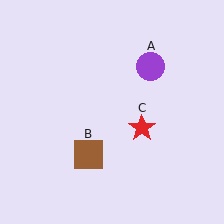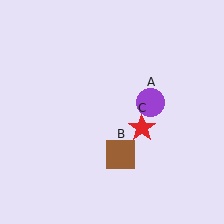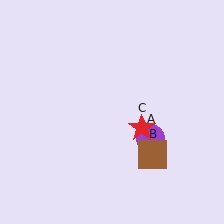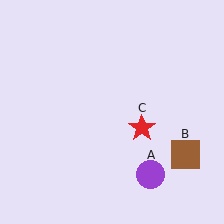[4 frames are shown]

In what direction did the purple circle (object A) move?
The purple circle (object A) moved down.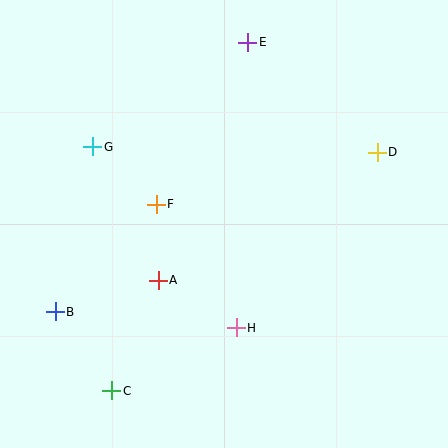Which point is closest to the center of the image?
Point F at (156, 205) is closest to the center.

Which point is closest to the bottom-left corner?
Point C is closest to the bottom-left corner.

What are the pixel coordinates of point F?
Point F is at (156, 205).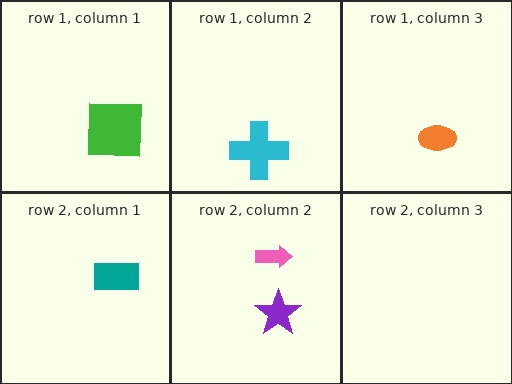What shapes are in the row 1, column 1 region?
The green square.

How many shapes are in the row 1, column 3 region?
1.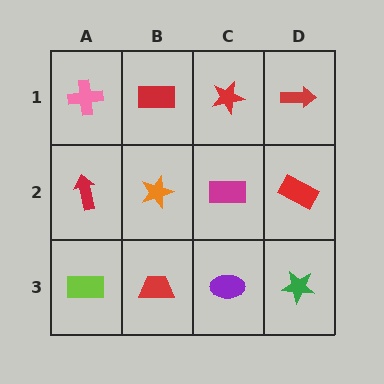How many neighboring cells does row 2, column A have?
3.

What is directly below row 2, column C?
A purple ellipse.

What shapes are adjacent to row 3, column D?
A red rectangle (row 2, column D), a purple ellipse (row 3, column C).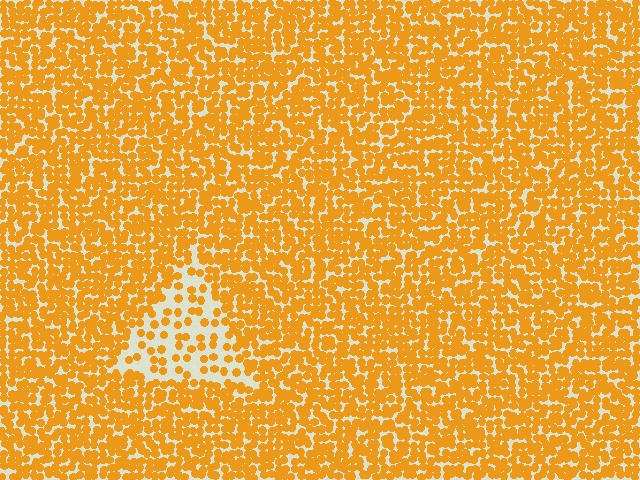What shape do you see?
I see a triangle.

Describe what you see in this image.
The image contains small orange elements arranged at two different densities. A triangle-shaped region is visible where the elements are less densely packed than the surrounding area.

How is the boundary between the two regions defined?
The boundary is defined by a change in element density (approximately 2.6x ratio). All elements are the same color, size, and shape.